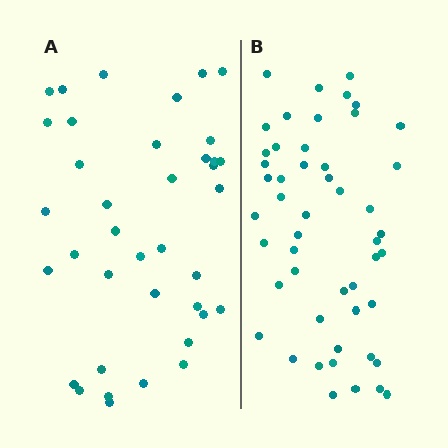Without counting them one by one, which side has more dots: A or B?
Region B (the right region) has more dots.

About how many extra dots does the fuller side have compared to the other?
Region B has roughly 12 or so more dots than region A.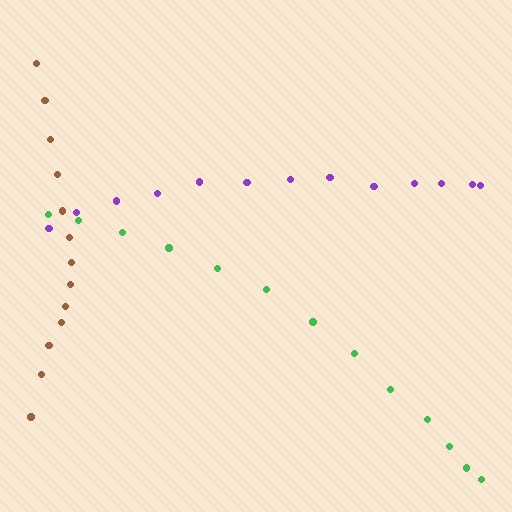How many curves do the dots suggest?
There are 3 distinct paths.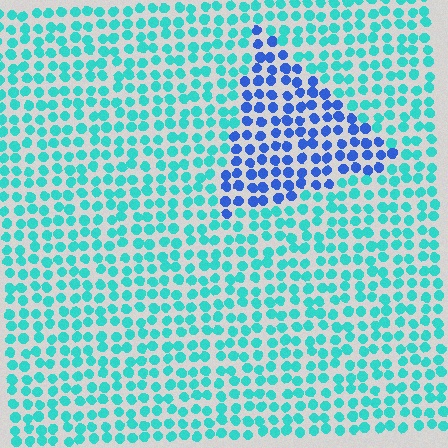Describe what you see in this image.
The image is filled with small cyan elements in a uniform arrangement. A triangle-shaped region is visible where the elements are tinted to a slightly different hue, forming a subtle color boundary.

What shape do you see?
I see a triangle.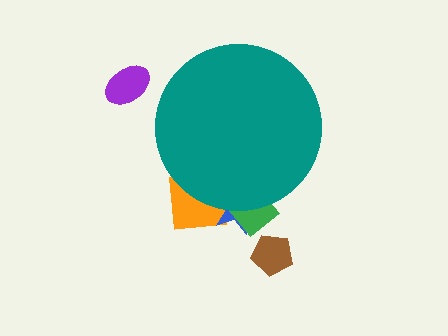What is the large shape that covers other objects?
A teal circle.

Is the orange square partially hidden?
Yes, the orange square is partially hidden behind the teal circle.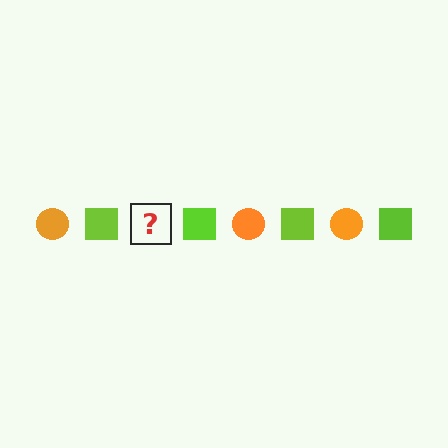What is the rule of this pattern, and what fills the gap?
The rule is that the pattern alternates between orange circle and lime square. The gap should be filled with an orange circle.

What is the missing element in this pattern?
The missing element is an orange circle.